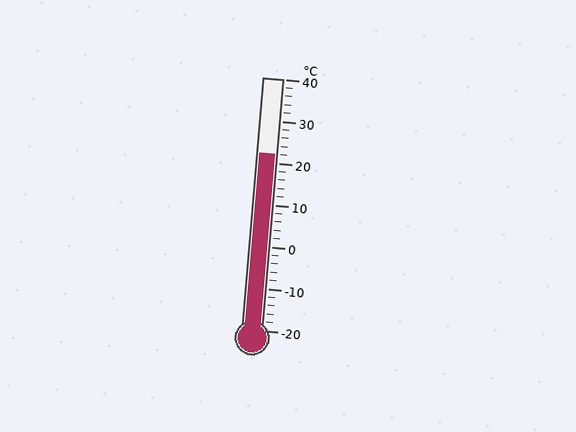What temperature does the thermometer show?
The thermometer shows approximately 22°C.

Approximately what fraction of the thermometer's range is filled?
The thermometer is filled to approximately 70% of its range.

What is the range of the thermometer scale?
The thermometer scale ranges from -20°C to 40°C.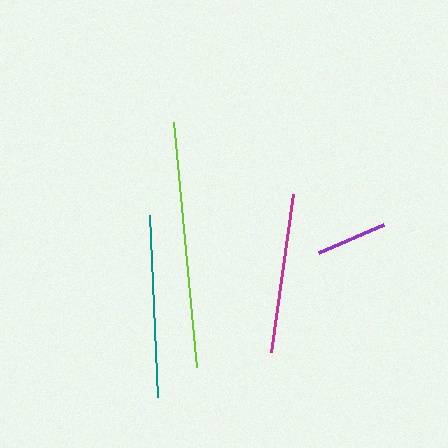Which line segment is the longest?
The lime line is the longest at approximately 246 pixels.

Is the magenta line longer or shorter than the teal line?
The teal line is longer than the magenta line.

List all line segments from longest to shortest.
From longest to shortest: lime, teal, magenta, purple.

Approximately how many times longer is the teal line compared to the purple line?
The teal line is approximately 2.6 times the length of the purple line.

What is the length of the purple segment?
The purple segment is approximately 71 pixels long.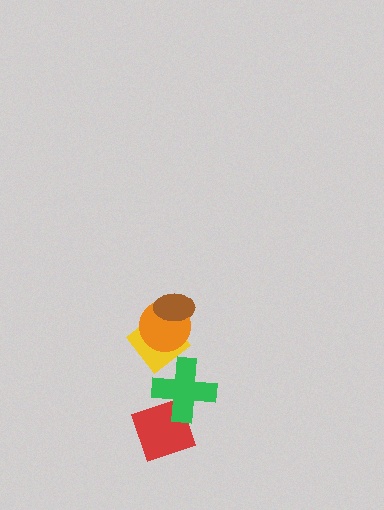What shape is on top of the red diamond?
The green cross is on top of the red diamond.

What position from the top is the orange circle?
The orange circle is 2nd from the top.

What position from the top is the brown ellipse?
The brown ellipse is 1st from the top.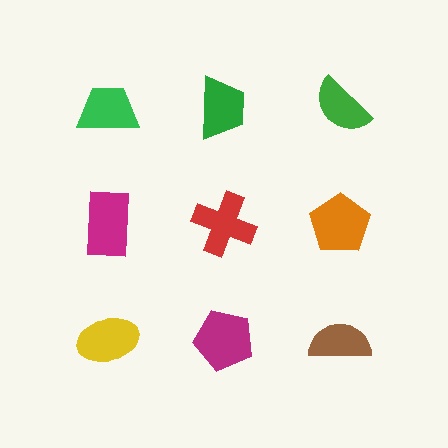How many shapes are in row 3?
3 shapes.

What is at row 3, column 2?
A magenta pentagon.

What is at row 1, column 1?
A green trapezoid.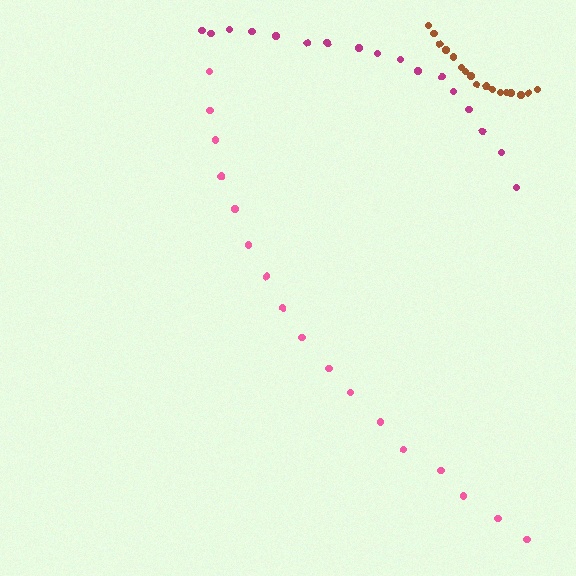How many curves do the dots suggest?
There are 3 distinct paths.